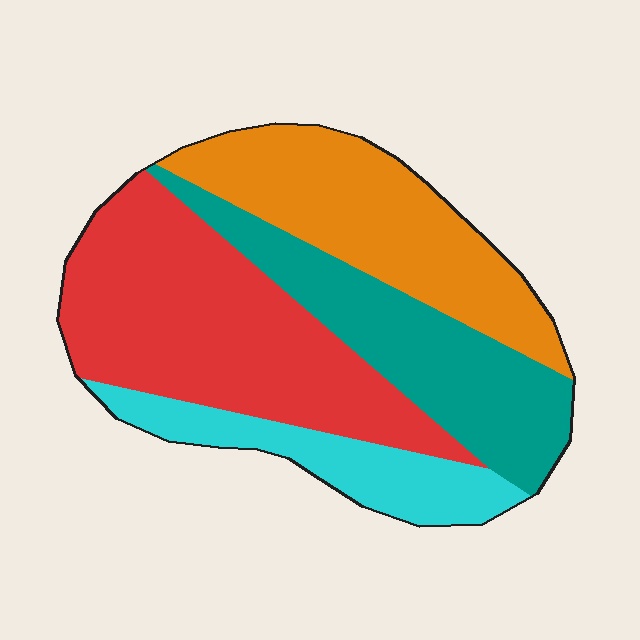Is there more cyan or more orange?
Orange.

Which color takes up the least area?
Cyan, at roughly 15%.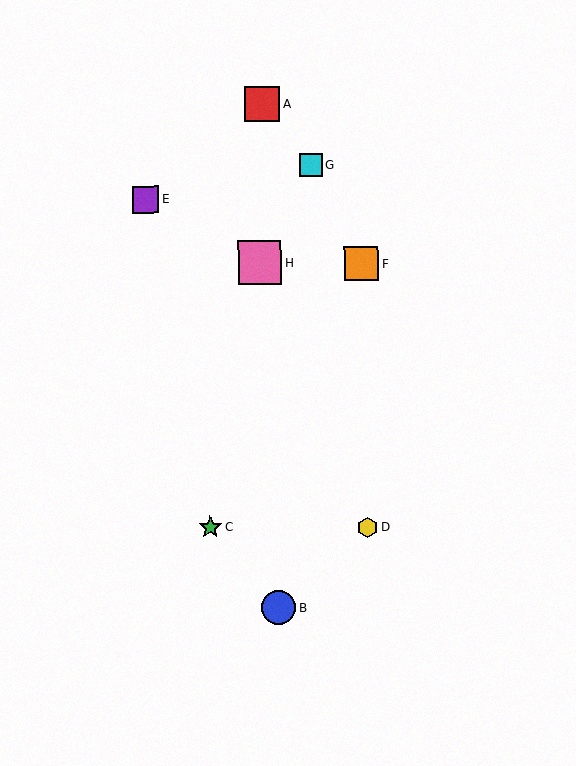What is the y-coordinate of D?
Object D is at y≈527.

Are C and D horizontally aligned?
Yes, both are at y≈528.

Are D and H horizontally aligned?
No, D is at y≈527 and H is at y≈263.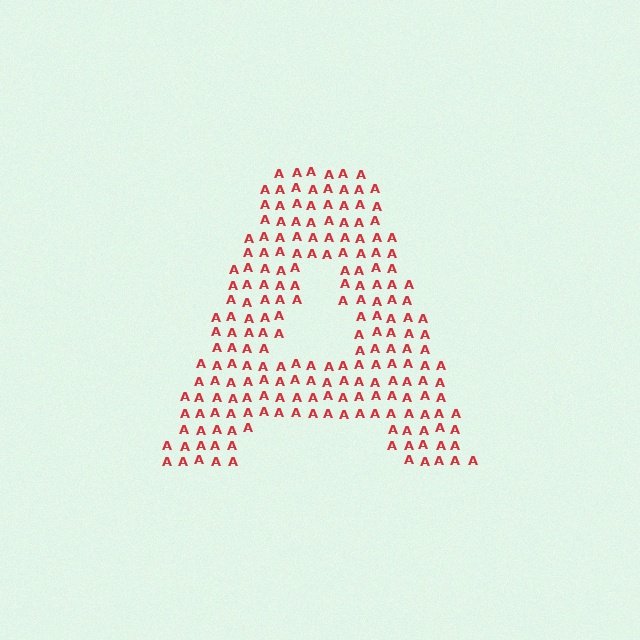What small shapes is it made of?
It is made of small letter A's.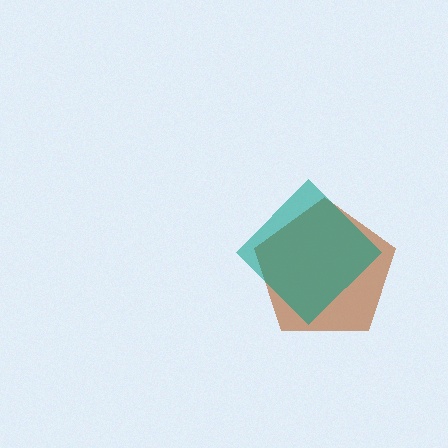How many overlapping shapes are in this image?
There are 2 overlapping shapes in the image.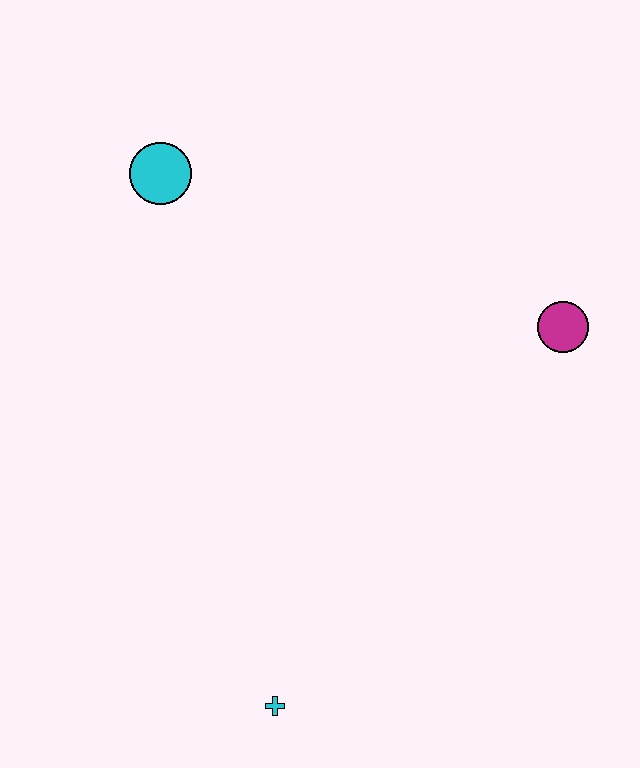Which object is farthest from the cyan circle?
The cyan cross is farthest from the cyan circle.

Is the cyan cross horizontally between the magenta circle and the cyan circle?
Yes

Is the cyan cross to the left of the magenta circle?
Yes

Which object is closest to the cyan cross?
The magenta circle is closest to the cyan cross.